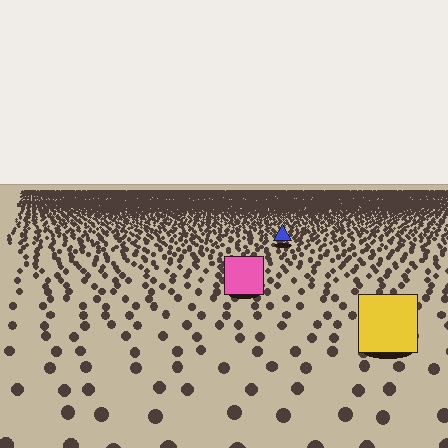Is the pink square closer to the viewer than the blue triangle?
Yes. The pink square is closer — you can tell from the texture gradient: the ground texture is coarser near it.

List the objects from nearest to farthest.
From nearest to farthest: the yellow square, the pink square, the blue triangle.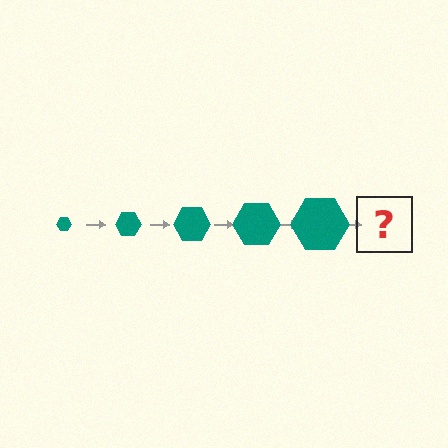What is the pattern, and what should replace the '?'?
The pattern is that the hexagon gets progressively larger each step. The '?' should be a teal hexagon, larger than the previous one.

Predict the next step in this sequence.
The next step is a teal hexagon, larger than the previous one.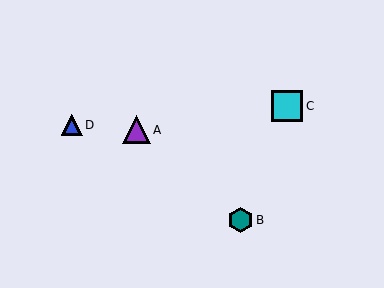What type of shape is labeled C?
Shape C is a cyan square.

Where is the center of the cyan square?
The center of the cyan square is at (287, 106).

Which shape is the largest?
The cyan square (labeled C) is the largest.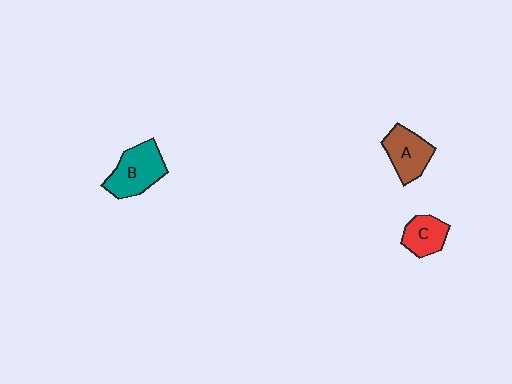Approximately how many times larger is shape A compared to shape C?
Approximately 1.3 times.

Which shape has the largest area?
Shape B (teal).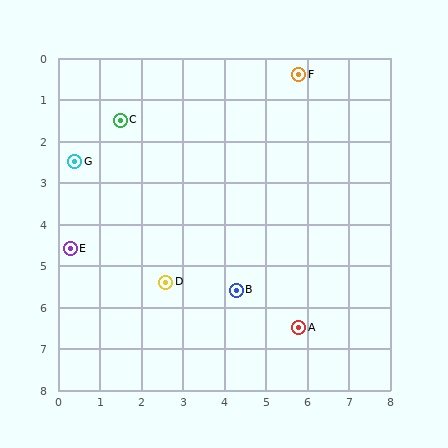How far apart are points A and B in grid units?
Points A and B are about 1.7 grid units apart.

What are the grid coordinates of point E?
Point E is at approximately (0.3, 4.6).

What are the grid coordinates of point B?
Point B is at approximately (4.3, 5.6).